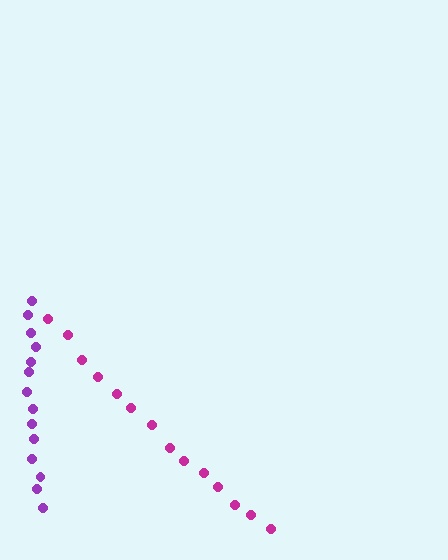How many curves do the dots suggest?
There are 2 distinct paths.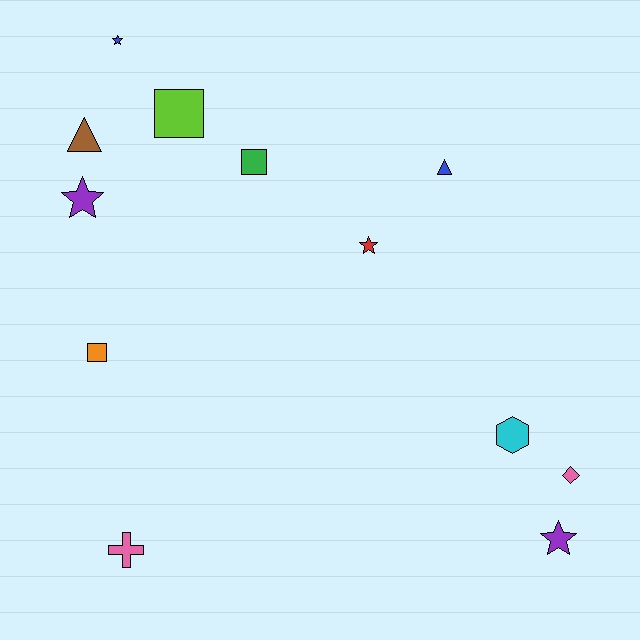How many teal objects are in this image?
There are no teal objects.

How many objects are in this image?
There are 12 objects.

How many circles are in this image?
There are no circles.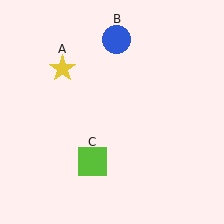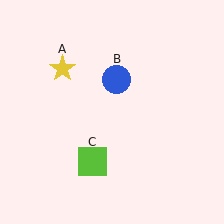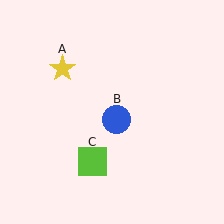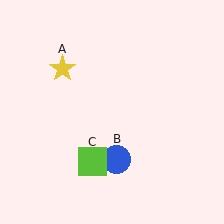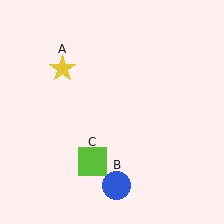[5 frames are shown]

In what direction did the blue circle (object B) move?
The blue circle (object B) moved down.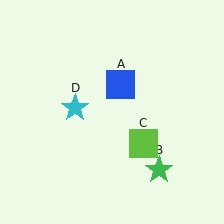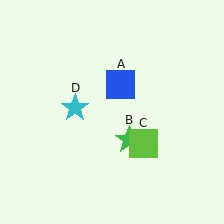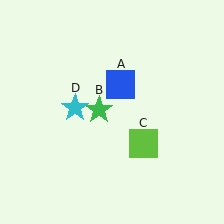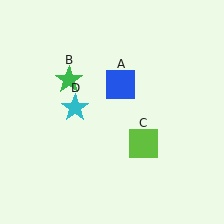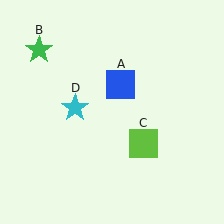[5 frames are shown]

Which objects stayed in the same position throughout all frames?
Blue square (object A) and lime square (object C) and cyan star (object D) remained stationary.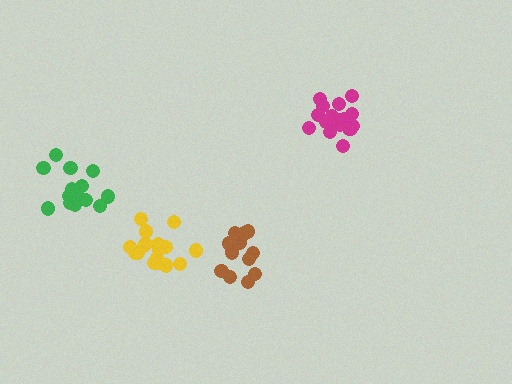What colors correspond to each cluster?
The clusters are colored: magenta, green, brown, yellow.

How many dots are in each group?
Group 1: 19 dots, Group 2: 14 dots, Group 3: 15 dots, Group 4: 18 dots (66 total).